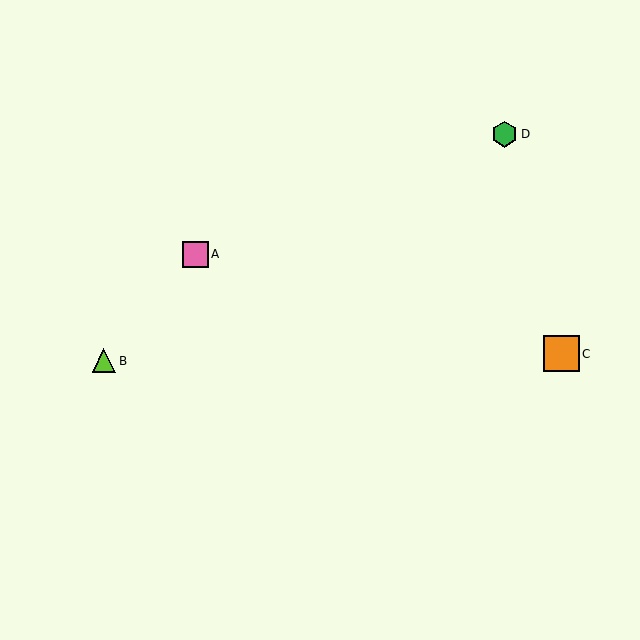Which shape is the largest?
The orange square (labeled C) is the largest.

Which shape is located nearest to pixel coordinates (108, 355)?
The lime triangle (labeled B) at (104, 361) is nearest to that location.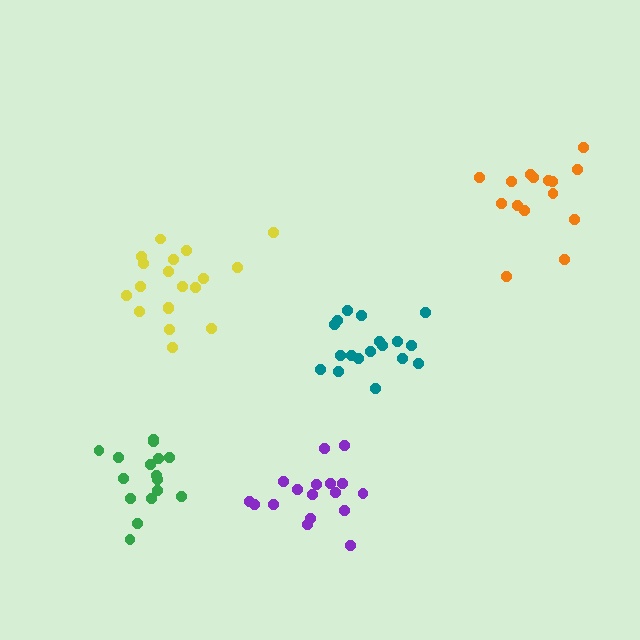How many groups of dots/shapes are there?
There are 5 groups.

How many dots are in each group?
Group 1: 16 dots, Group 2: 18 dots, Group 3: 17 dots, Group 4: 19 dots, Group 5: 15 dots (85 total).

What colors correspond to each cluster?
The clusters are colored: green, teal, purple, yellow, orange.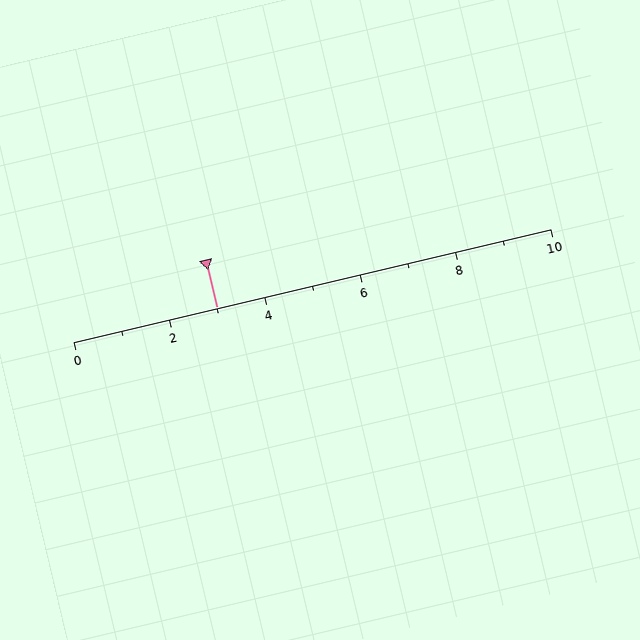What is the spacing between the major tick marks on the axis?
The major ticks are spaced 2 apart.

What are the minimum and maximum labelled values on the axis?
The axis runs from 0 to 10.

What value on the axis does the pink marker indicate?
The marker indicates approximately 3.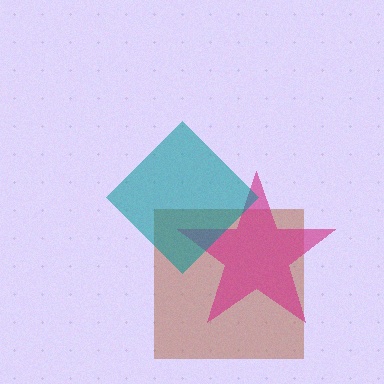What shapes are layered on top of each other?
The layered shapes are: a brown square, a magenta star, a teal diamond.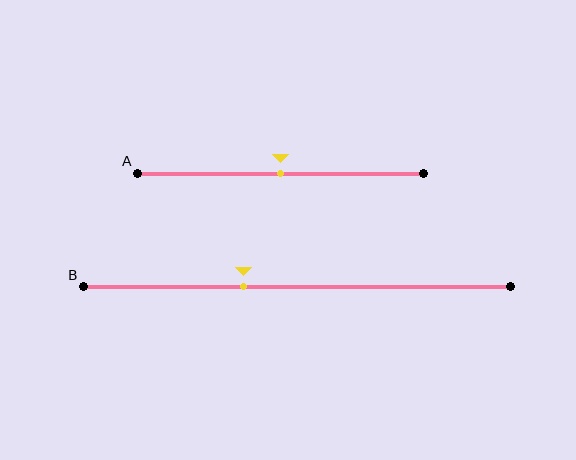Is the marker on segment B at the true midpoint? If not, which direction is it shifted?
No, the marker on segment B is shifted to the left by about 12% of the segment length.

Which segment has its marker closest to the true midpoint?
Segment A has its marker closest to the true midpoint.